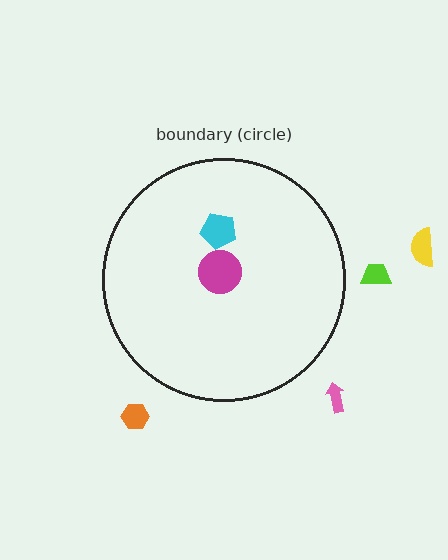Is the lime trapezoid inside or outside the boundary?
Outside.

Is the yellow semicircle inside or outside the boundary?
Outside.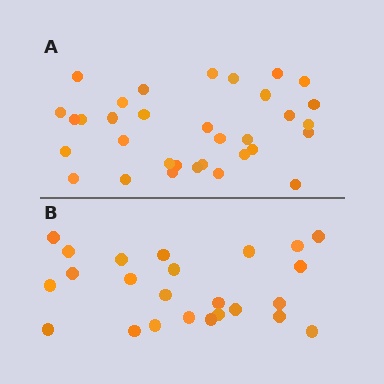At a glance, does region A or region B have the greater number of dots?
Region A (the top region) has more dots.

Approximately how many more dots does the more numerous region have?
Region A has roughly 8 or so more dots than region B.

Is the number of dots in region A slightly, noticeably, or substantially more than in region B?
Region A has noticeably more, but not dramatically so. The ratio is roughly 1.4 to 1.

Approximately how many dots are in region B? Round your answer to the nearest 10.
About 20 dots. (The exact count is 24, which rounds to 20.)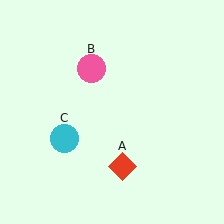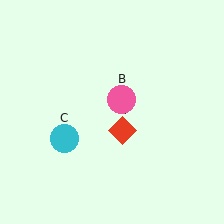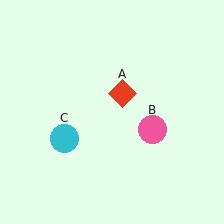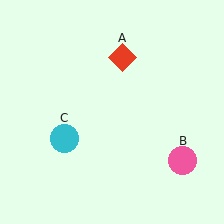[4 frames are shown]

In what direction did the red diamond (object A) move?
The red diamond (object A) moved up.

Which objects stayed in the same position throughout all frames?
Cyan circle (object C) remained stationary.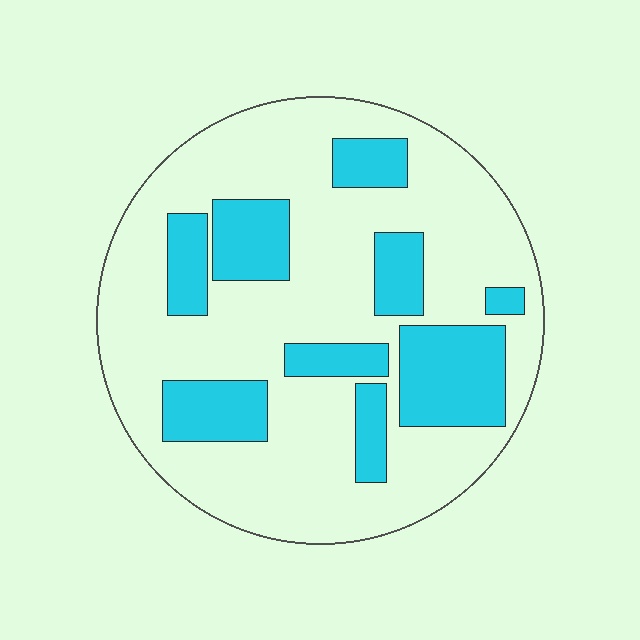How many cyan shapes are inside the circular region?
9.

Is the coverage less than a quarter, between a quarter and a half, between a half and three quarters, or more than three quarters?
Between a quarter and a half.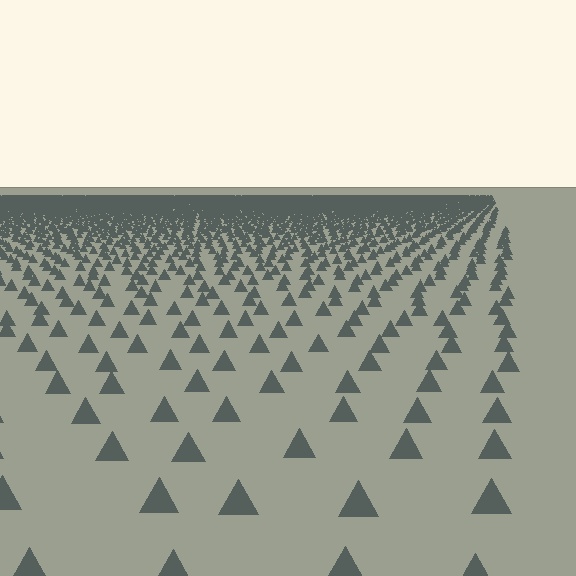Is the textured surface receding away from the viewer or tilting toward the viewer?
The surface is receding away from the viewer. Texture elements get smaller and denser toward the top.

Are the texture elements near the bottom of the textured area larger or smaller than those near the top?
Larger. Near the bottom, elements are closer to the viewer and appear at a bigger on-screen size.